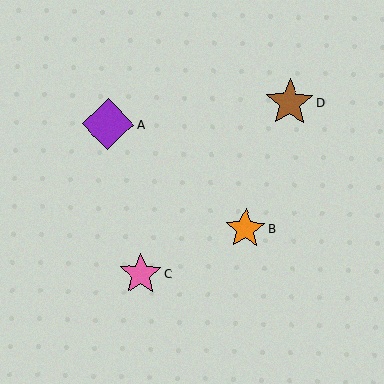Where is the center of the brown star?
The center of the brown star is at (290, 103).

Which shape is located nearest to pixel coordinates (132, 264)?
The pink star (labeled C) at (141, 274) is nearest to that location.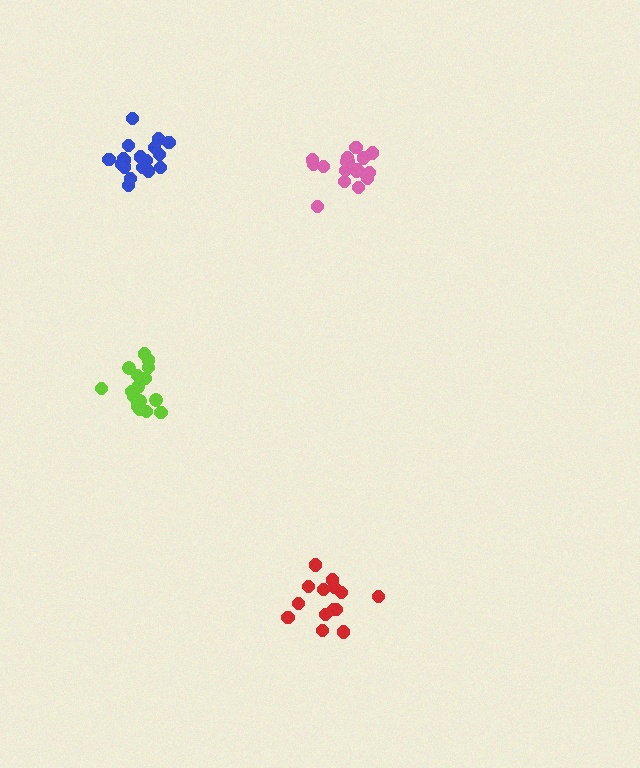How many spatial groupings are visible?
There are 4 spatial groupings.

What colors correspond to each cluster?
The clusters are colored: lime, red, pink, blue.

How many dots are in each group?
Group 1: 16 dots, Group 2: 14 dots, Group 3: 18 dots, Group 4: 19 dots (67 total).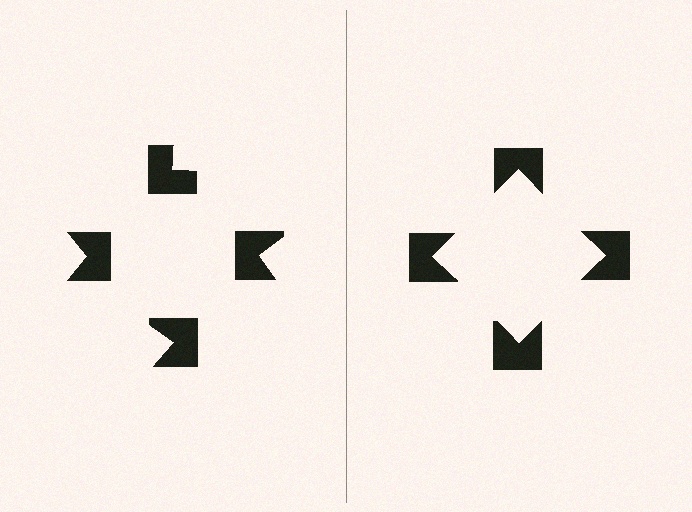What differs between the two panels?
The notched squares are positioned identically on both sides; only the wedge orientations differ. On the right they align to a square; on the left they are misaligned.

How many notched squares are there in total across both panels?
8 — 4 on each side.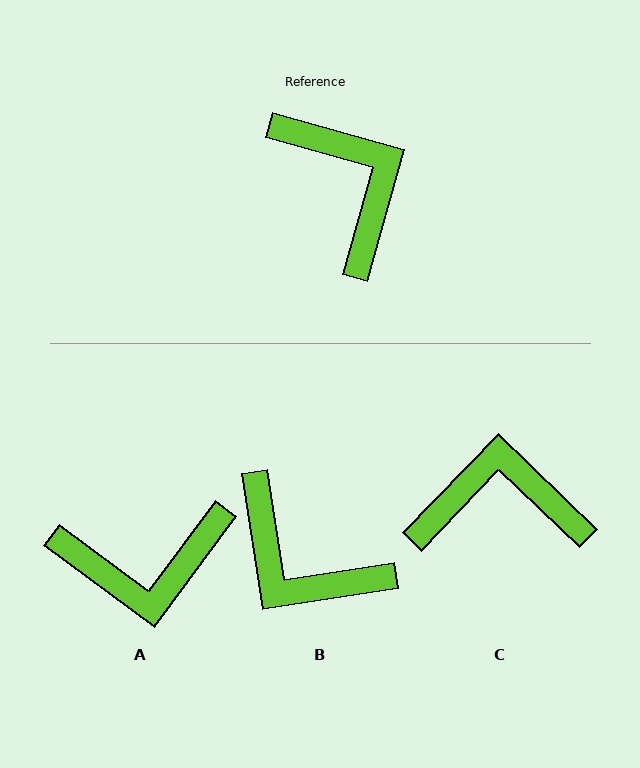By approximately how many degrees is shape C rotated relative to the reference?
Approximately 62 degrees counter-clockwise.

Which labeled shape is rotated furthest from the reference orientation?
B, about 156 degrees away.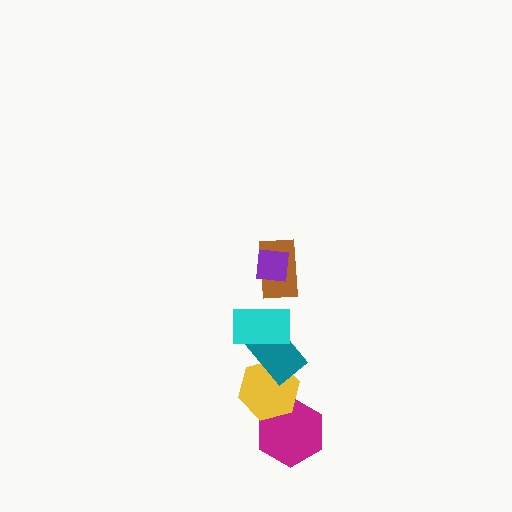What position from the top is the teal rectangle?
The teal rectangle is 4th from the top.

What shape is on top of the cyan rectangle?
The brown rectangle is on top of the cyan rectangle.